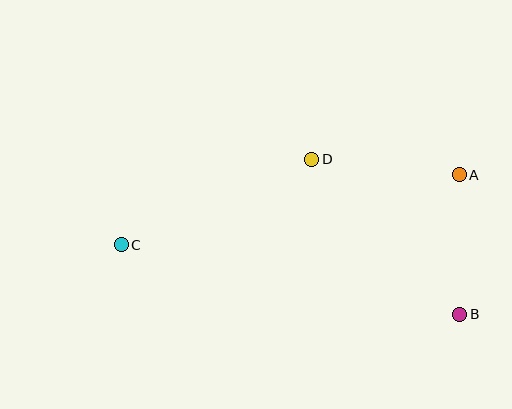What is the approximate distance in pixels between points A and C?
The distance between A and C is approximately 345 pixels.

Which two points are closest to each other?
Points A and B are closest to each other.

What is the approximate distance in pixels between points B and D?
The distance between B and D is approximately 214 pixels.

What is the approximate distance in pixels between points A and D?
The distance between A and D is approximately 148 pixels.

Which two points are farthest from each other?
Points B and C are farthest from each other.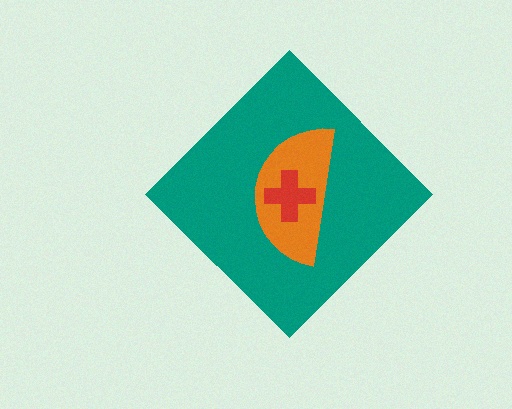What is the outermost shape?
The teal diamond.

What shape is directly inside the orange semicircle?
The red cross.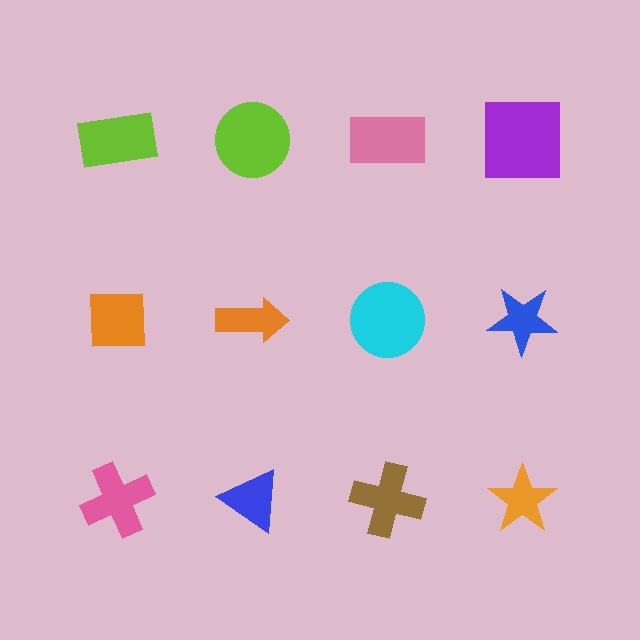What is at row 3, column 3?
A brown cross.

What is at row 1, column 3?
A pink rectangle.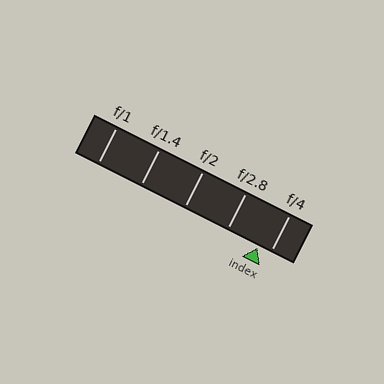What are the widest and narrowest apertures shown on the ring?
The widest aperture shown is f/1 and the narrowest is f/4.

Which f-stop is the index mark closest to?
The index mark is closest to f/4.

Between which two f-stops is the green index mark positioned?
The index mark is between f/2.8 and f/4.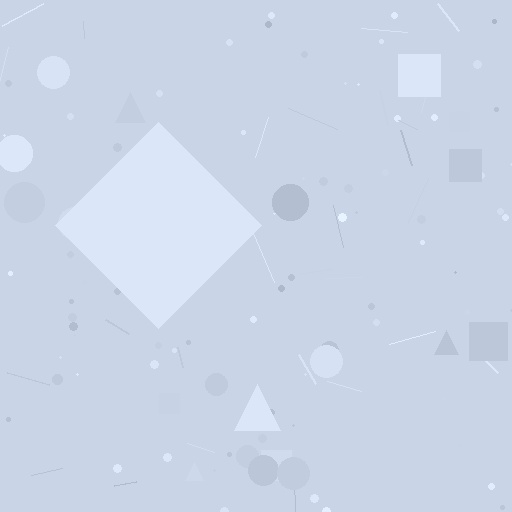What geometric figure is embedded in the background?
A diamond is embedded in the background.